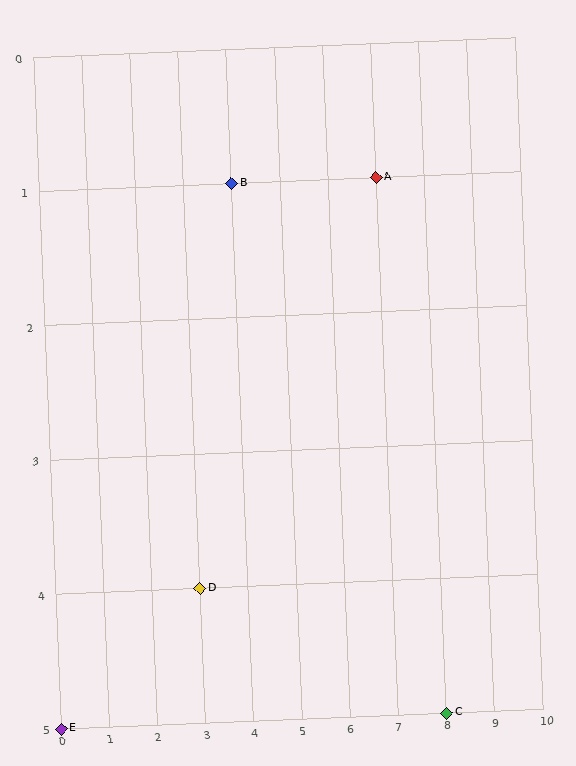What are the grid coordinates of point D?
Point D is at grid coordinates (3, 4).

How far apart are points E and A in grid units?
Points E and A are 7 columns and 4 rows apart (about 8.1 grid units diagonally).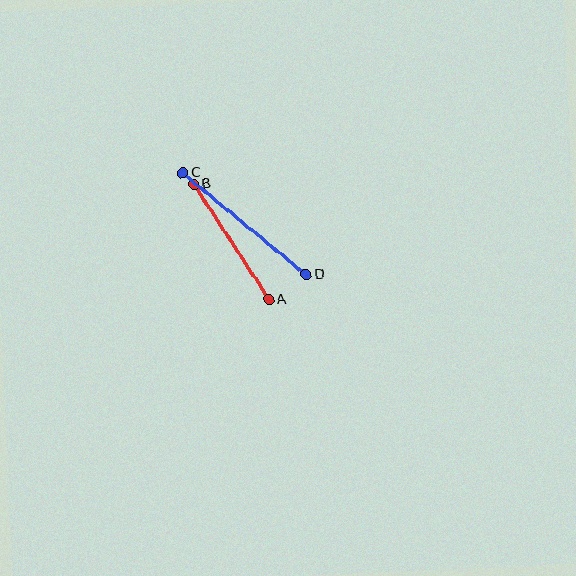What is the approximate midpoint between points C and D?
The midpoint is at approximately (244, 224) pixels.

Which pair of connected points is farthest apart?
Points C and D are farthest apart.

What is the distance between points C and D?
The distance is approximately 160 pixels.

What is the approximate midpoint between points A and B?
The midpoint is at approximately (231, 242) pixels.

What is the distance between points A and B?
The distance is approximately 138 pixels.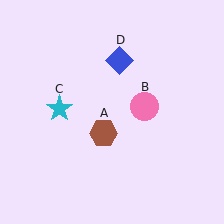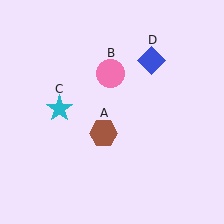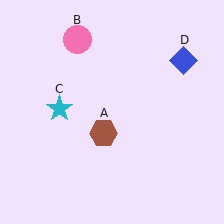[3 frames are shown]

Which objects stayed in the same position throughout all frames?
Brown hexagon (object A) and cyan star (object C) remained stationary.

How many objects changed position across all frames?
2 objects changed position: pink circle (object B), blue diamond (object D).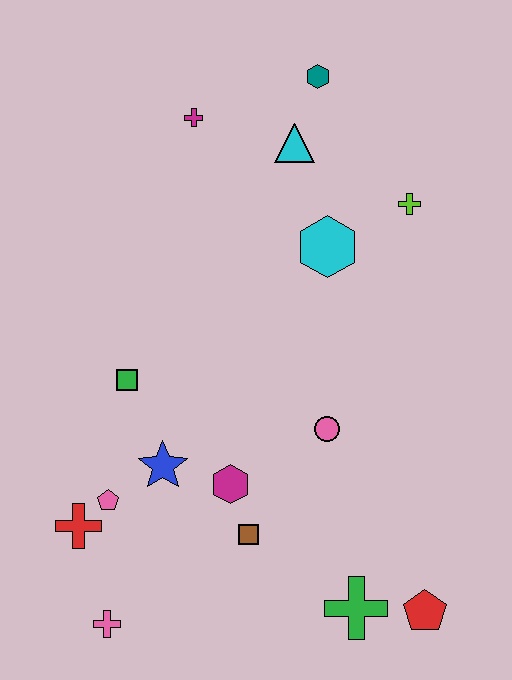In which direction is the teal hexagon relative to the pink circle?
The teal hexagon is above the pink circle.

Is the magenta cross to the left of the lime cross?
Yes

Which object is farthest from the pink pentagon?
The teal hexagon is farthest from the pink pentagon.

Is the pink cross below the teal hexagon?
Yes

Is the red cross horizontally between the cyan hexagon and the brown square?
No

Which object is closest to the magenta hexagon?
The brown square is closest to the magenta hexagon.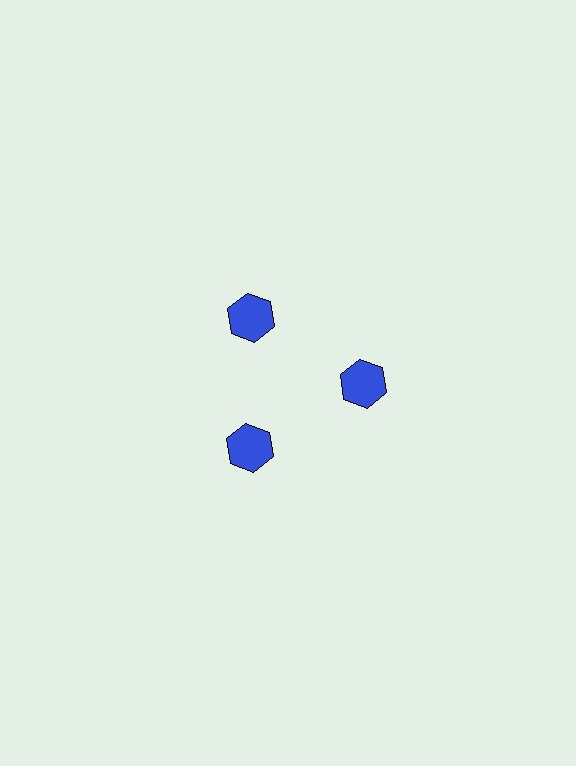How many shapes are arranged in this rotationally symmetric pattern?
There are 3 shapes, arranged in 3 groups of 1.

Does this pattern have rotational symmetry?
Yes, this pattern has 3-fold rotational symmetry. It looks the same after rotating 120 degrees around the center.